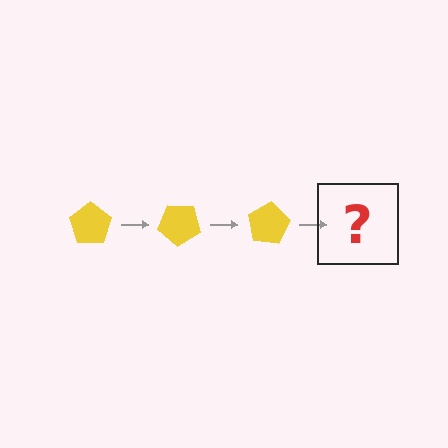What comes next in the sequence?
The next element should be a yellow pentagon rotated 120 degrees.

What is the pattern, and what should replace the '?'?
The pattern is that the pentagon rotates 40 degrees each step. The '?' should be a yellow pentagon rotated 120 degrees.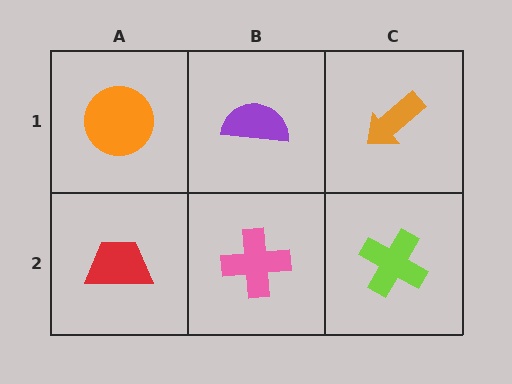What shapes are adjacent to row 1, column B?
A pink cross (row 2, column B), an orange circle (row 1, column A), an orange arrow (row 1, column C).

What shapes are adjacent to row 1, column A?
A red trapezoid (row 2, column A), a purple semicircle (row 1, column B).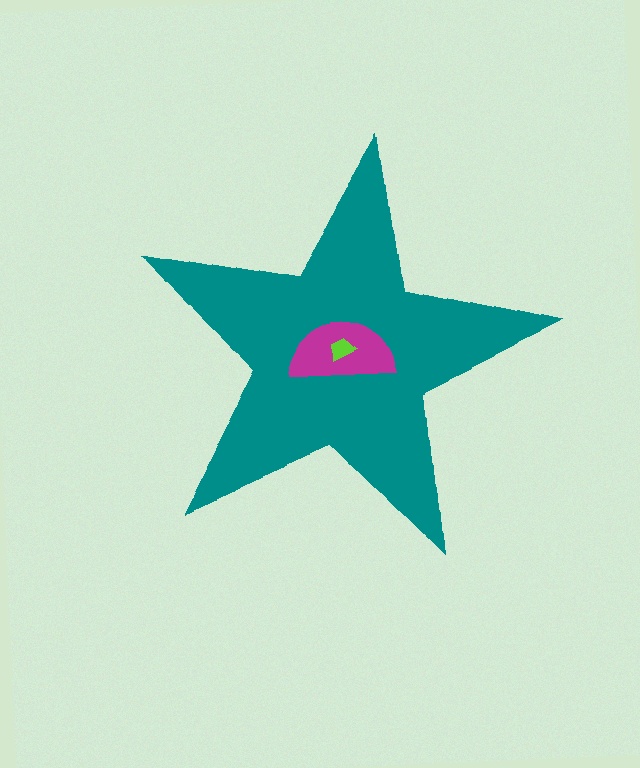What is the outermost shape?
The teal star.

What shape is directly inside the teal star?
The magenta semicircle.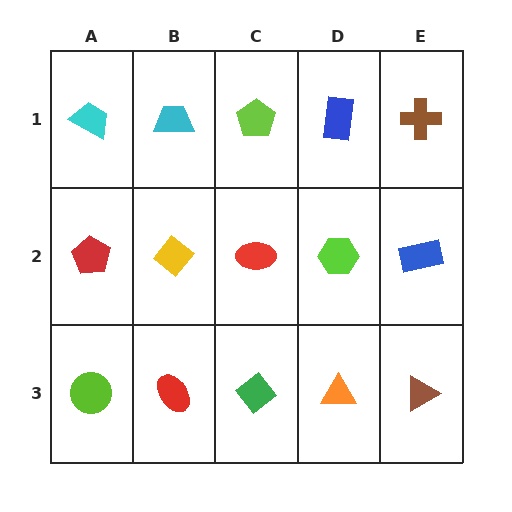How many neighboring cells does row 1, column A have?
2.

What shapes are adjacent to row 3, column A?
A red pentagon (row 2, column A), a red ellipse (row 3, column B).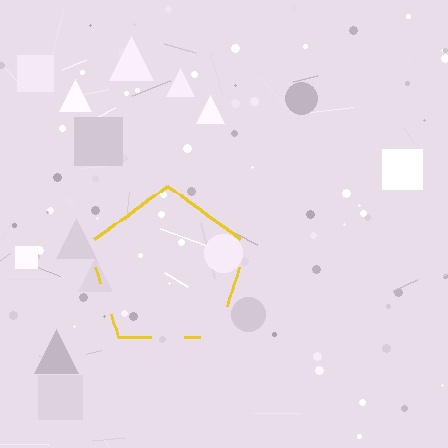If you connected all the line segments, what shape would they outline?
They would outline a pentagon.